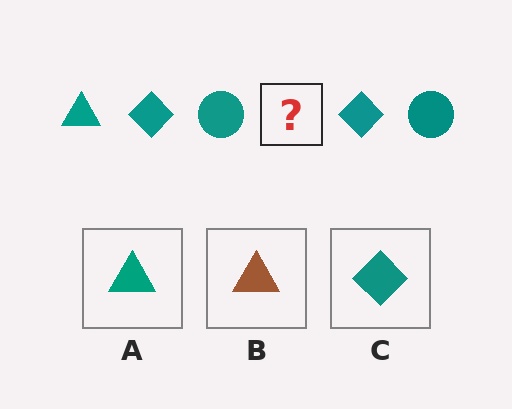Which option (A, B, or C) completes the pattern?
A.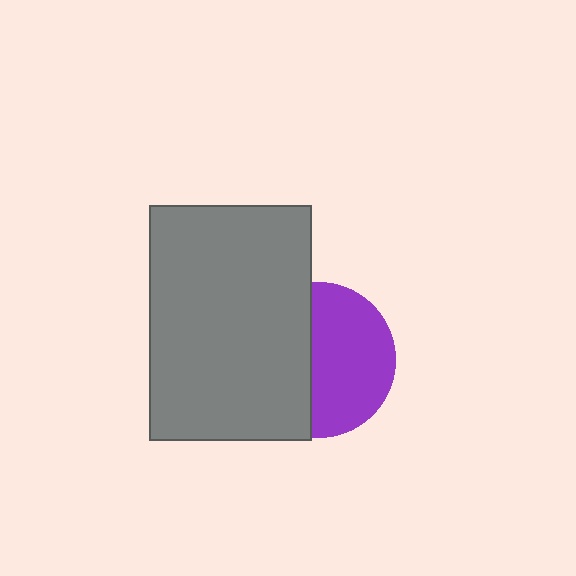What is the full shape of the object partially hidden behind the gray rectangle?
The partially hidden object is a purple circle.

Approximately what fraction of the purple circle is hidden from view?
Roughly 44% of the purple circle is hidden behind the gray rectangle.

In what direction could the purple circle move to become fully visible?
The purple circle could move right. That would shift it out from behind the gray rectangle entirely.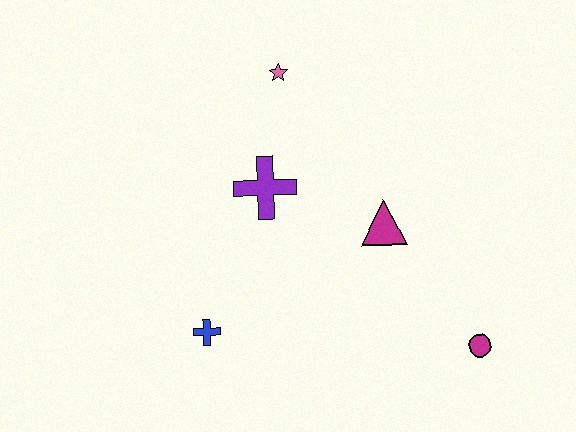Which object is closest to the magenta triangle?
The purple cross is closest to the magenta triangle.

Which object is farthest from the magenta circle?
The pink star is farthest from the magenta circle.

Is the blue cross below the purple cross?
Yes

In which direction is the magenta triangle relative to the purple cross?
The magenta triangle is to the right of the purple cross.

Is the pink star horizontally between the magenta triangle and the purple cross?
Yes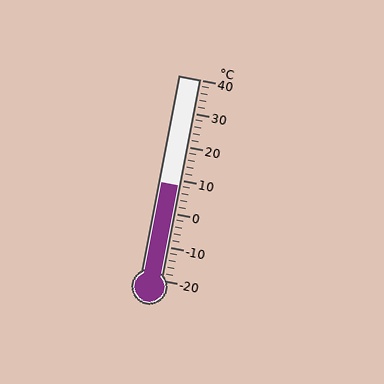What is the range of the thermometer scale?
The thermometer scale ranges from -20°C to 40°C.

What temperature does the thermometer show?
The thermometer shows approximately 8°C.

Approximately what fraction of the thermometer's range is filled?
The thermometer is filled to approximately 45% of its range.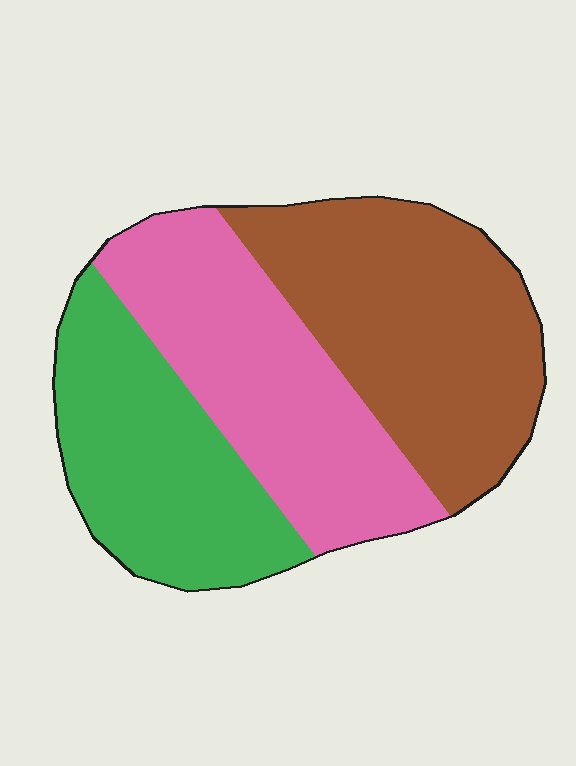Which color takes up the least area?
Green, at roughly 30%.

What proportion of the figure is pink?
Pink covers about 35% of the figure.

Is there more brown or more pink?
Brown.